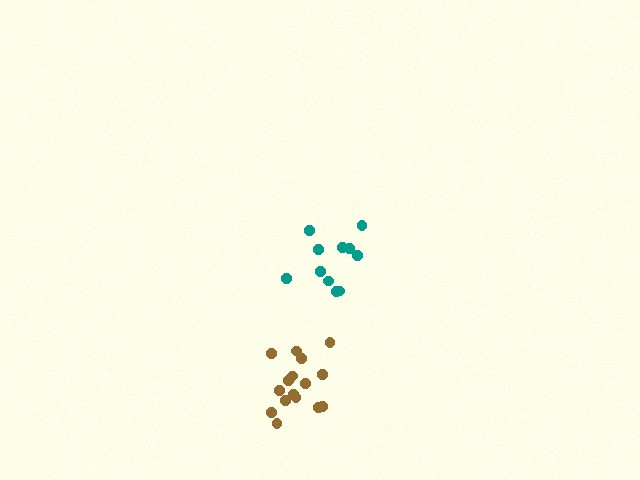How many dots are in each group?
Group 1: 11 dots, Group 2: 16 dots (27 total).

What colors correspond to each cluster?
The clusters are colored: teal, brown.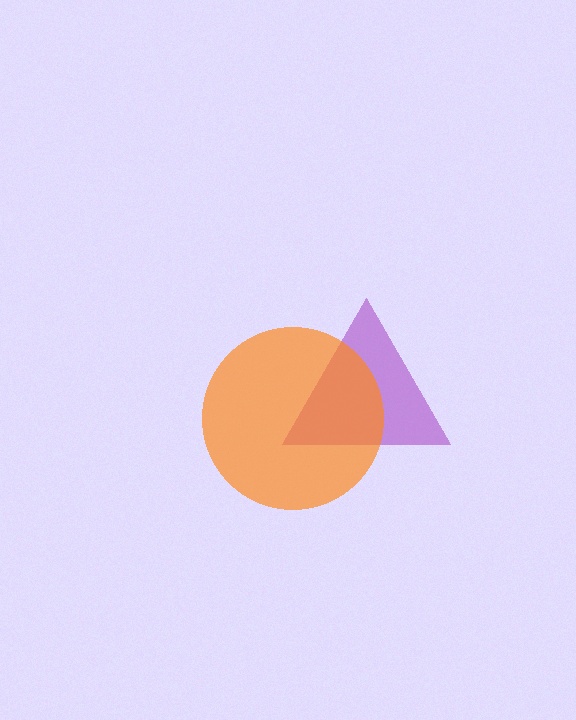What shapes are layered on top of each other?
The layered shapes are: a purple triangle, an orange circle.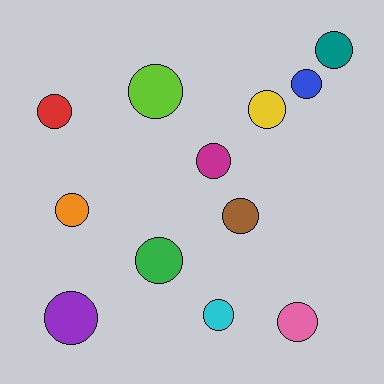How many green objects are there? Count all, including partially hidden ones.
There is 1 green object.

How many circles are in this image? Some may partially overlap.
There are 12 circles.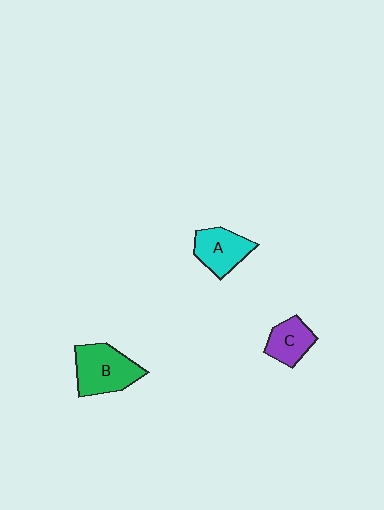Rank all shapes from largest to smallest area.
From largest to smallest: B (green), A (cyan), C (purple).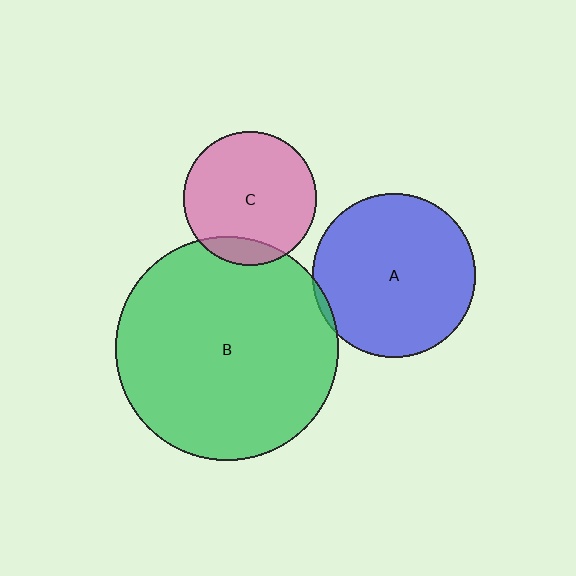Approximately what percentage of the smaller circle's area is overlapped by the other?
Approximately 10%.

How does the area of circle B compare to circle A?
Approximately 1.9 times.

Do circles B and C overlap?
Yes.